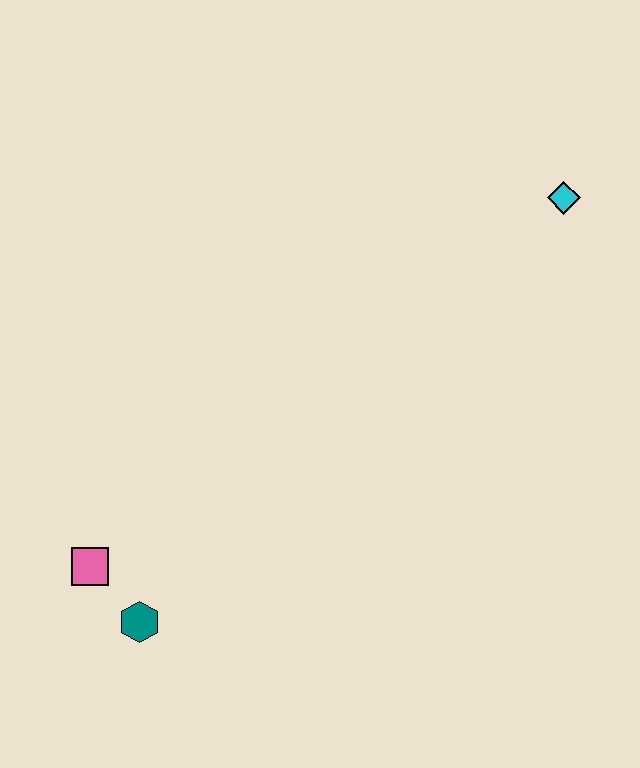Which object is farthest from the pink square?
The cyan diamond is farthest from the pink square.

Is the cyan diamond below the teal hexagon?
No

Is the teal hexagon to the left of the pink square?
No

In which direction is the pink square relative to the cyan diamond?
The pink square is to the left of the cyan diamond.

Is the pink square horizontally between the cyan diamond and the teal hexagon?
No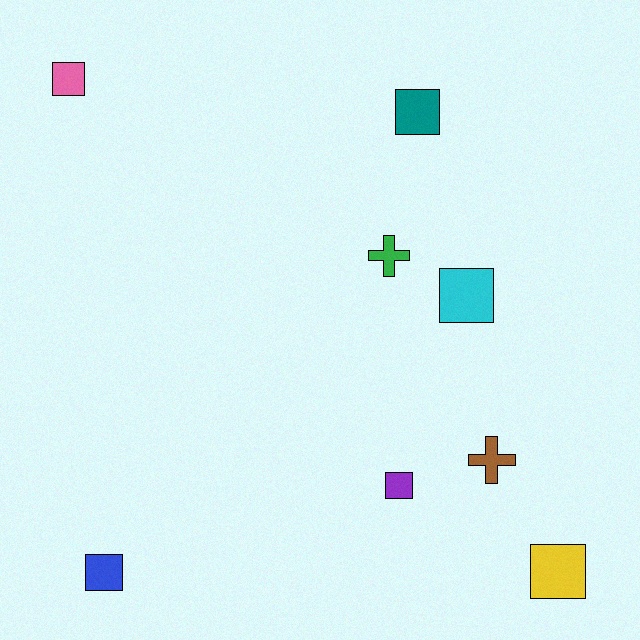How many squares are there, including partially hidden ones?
There are 6 squares.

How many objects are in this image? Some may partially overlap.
There are 8 objects.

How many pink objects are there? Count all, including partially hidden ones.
There is 1 pink object.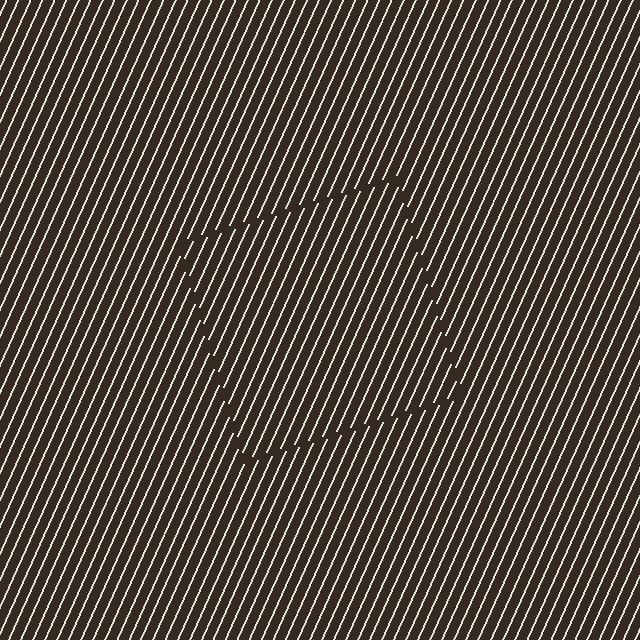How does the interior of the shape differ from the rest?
The interior of the shape contains the same grating, shifted by half a period — the contour is defined by the phase discontinuity where line-ends from the inner and outer gratings abut.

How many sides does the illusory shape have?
4 sides — the line-ends trace a square.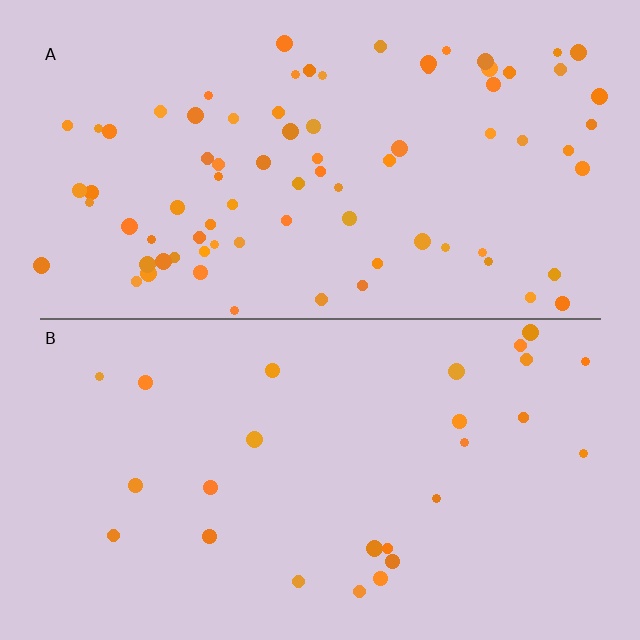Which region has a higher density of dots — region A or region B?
A (the top).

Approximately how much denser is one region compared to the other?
Approximately 3.1× — region A over region B.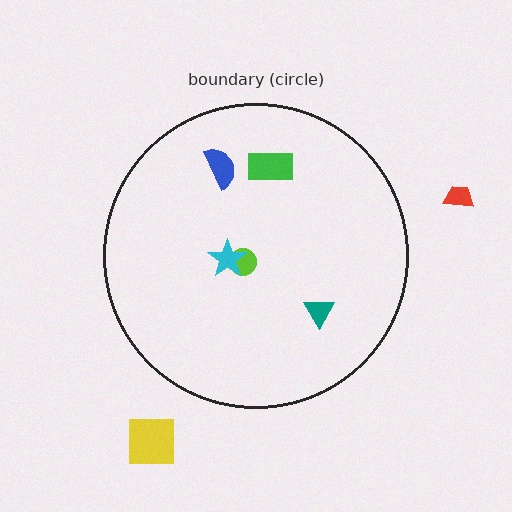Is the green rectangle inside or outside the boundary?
Inside.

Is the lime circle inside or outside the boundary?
Inside.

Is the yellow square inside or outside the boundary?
Outside.